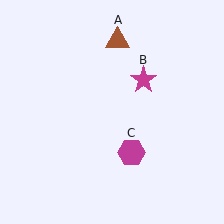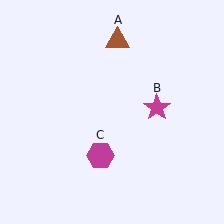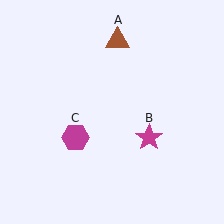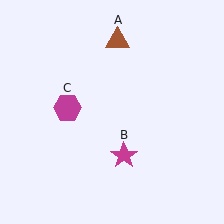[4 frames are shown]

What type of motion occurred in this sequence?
The magenta star (object B), magenta hexagon (object C) rotated clockwise around the center of the scene.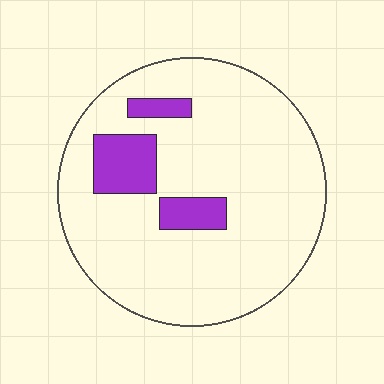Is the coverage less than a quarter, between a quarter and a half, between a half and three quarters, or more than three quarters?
Less than a quarter.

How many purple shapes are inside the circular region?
3.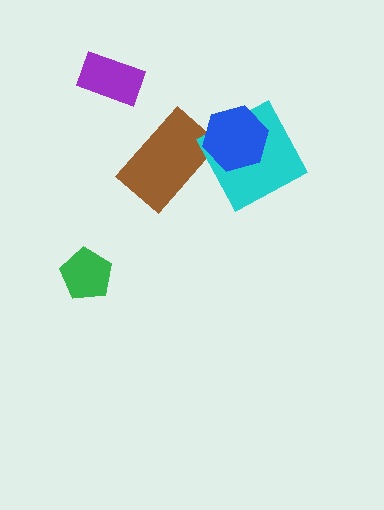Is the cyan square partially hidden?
Yes, it is partially covered by another shape.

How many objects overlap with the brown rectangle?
1 object overlaps with the brown rectangle.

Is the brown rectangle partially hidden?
Yes, it is partially covered by another shape.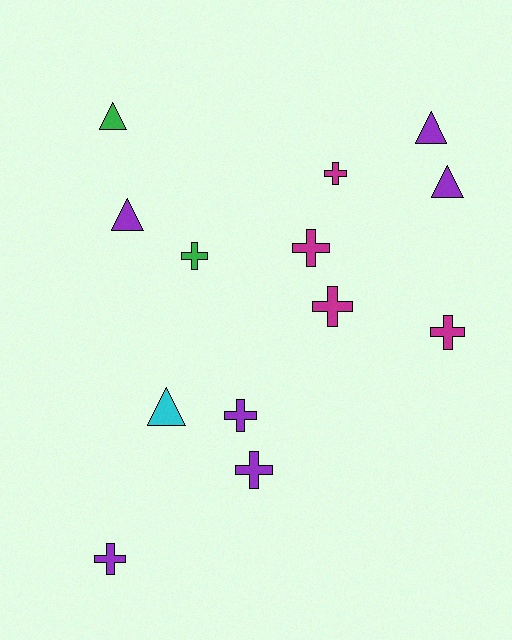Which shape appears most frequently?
Cross, with 8 objects.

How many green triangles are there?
There is 1 green triangle.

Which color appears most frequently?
Purple, with 6 objects.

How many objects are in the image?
There are 13 objects.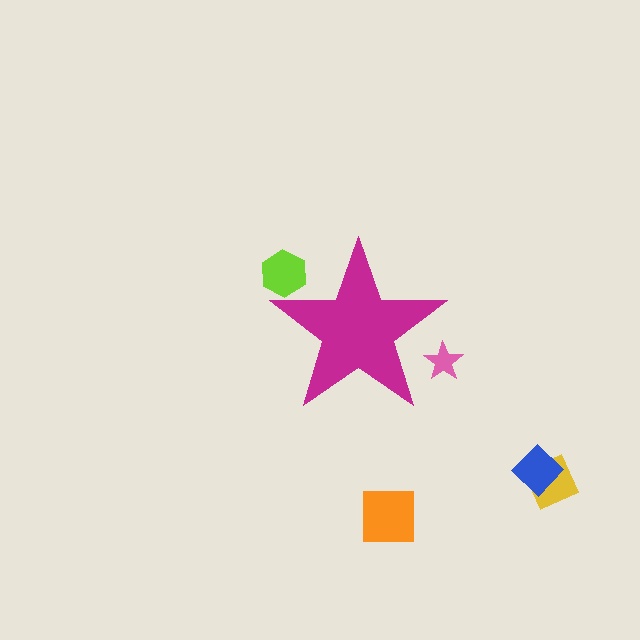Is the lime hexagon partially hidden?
Yes, the lime hexagon is partially hidden behind the magenta star.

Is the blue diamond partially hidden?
No, the blue diamond is fully visible.